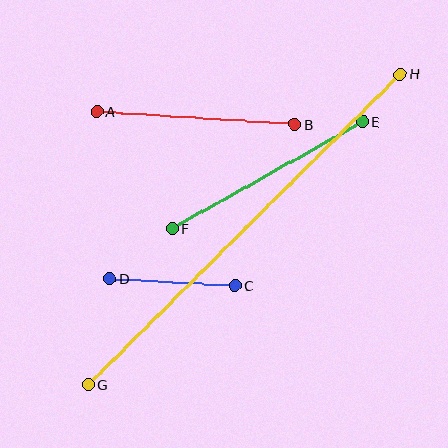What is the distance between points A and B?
The distance is approximately 199 pixels.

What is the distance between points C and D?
The distance is approximately 125 pixels.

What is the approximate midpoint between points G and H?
The midpoint is at approximately (244, 229) pixels.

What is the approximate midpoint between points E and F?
The midpoint is at approximately (267, 175) pixels.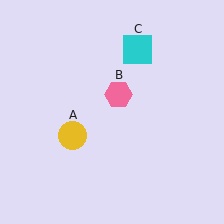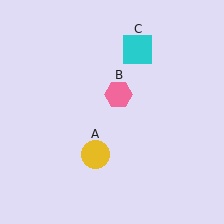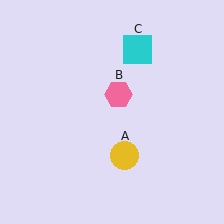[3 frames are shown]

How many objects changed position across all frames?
1 object changed position: yellow circle (object A).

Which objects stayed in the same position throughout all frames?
Pink hexagon (object B) and cyan square (object C) remained stationary.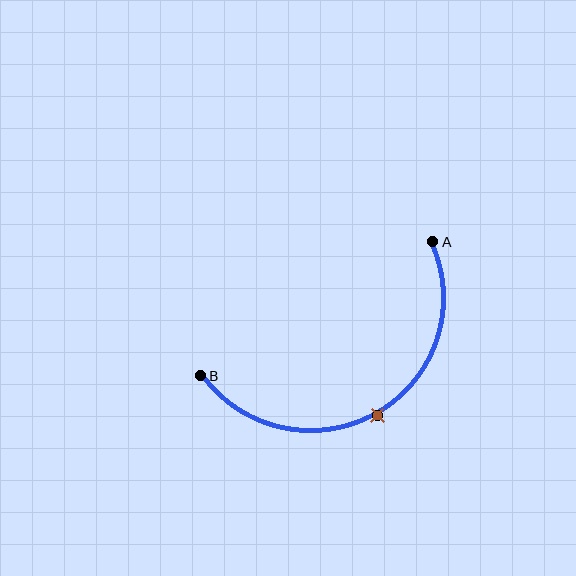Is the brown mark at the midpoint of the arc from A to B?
Yes. The brown mark lies on the arc at equal arc-length from both A and B — it is the arc midpoint.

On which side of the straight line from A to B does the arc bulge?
The arc bulges below the straight line connecting A and B.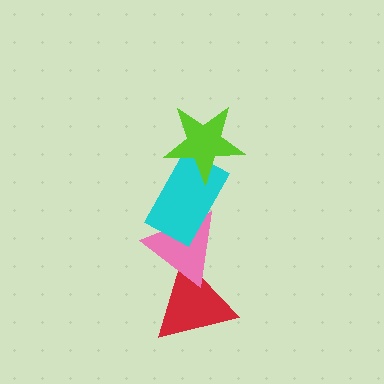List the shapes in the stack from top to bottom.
From top to bottom: the lime star, the cyan rectangle, the pink triangle, the red triangle.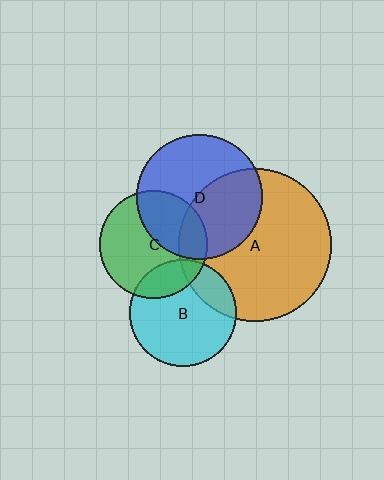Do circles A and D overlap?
Yes.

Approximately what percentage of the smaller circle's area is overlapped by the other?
Approximately 45%.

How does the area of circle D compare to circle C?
Approximately 1.4 times.